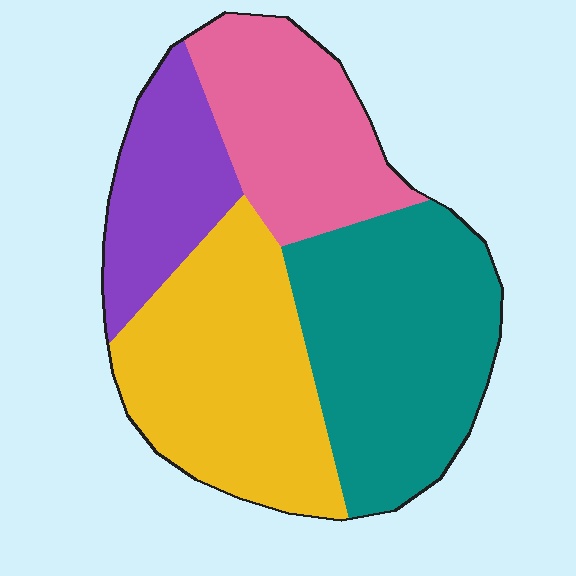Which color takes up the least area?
Purple, at roughly 15%.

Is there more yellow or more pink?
Yellow.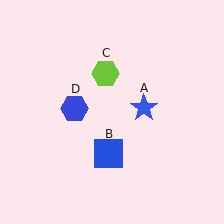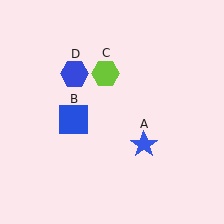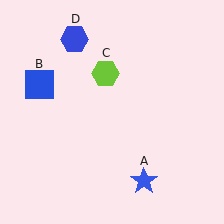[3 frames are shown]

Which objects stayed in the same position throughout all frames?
Lime hexagon (object C) remained stationary.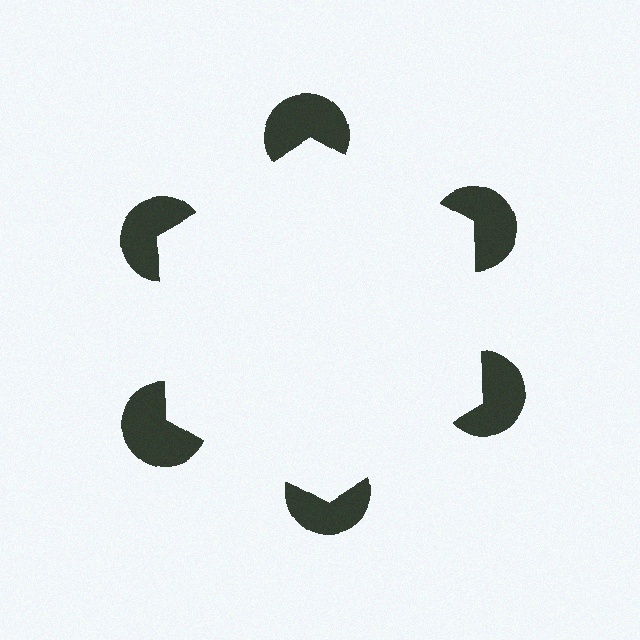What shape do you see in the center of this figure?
An illusory hexagon — its edges are inferred from the aligned wedge cuts in the pac-man discs, not physically drawn.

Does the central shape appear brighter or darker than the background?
It typically appears slightly brighter than the background, even though no actual brightness change is drawn.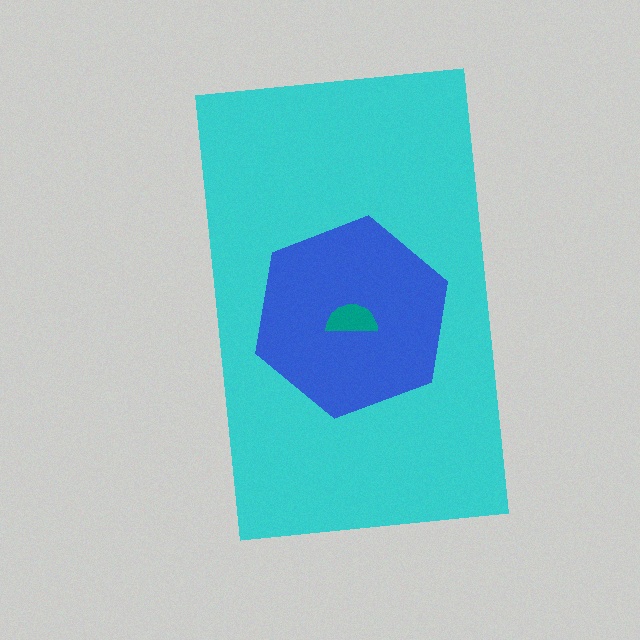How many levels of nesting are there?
3.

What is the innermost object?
The teal semicircle.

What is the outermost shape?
The cyan rectangle.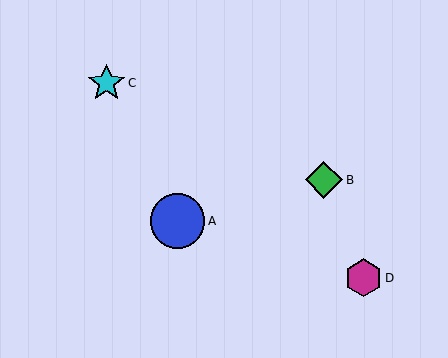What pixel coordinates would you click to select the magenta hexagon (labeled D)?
Click at (363, 278) to select the magenta hexagon D.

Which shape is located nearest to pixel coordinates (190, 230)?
The blue circle (labeled A) at (178, 221) is nearest to that location.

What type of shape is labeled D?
Shape D is a magenta hexagon.